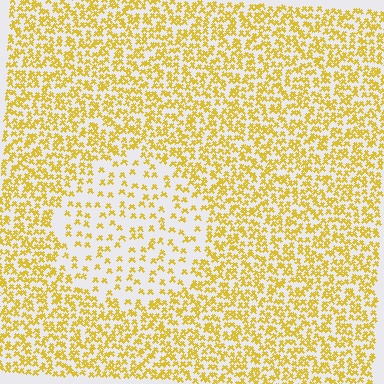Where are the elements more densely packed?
The elements are more densely packed outside the circle boundary.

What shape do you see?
I see a circle.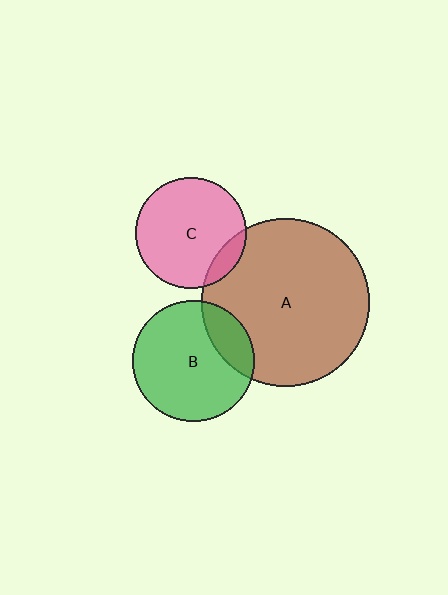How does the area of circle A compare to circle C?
Approximately 2.3 times.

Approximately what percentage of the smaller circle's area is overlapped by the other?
Approximately 10%.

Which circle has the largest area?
Circle A (brown).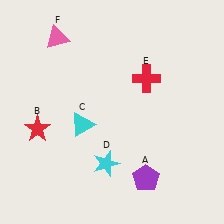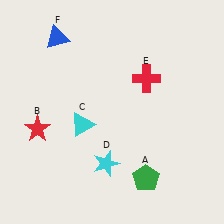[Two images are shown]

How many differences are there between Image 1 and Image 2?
There are 2 differences between the two images.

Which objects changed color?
A changed from purple to green. F changed from pink to blue.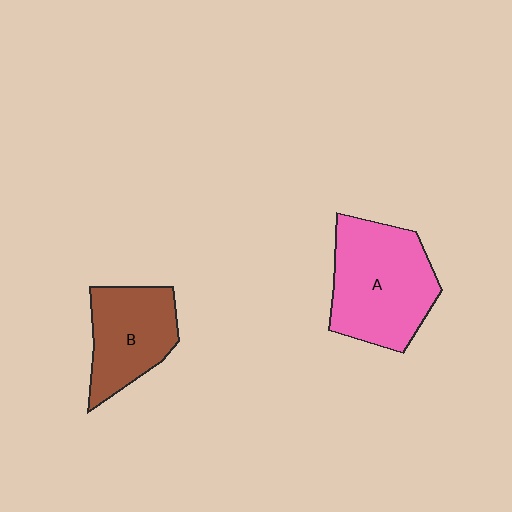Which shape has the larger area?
Shape A (pink).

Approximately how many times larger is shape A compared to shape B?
Approximately 1.4 times.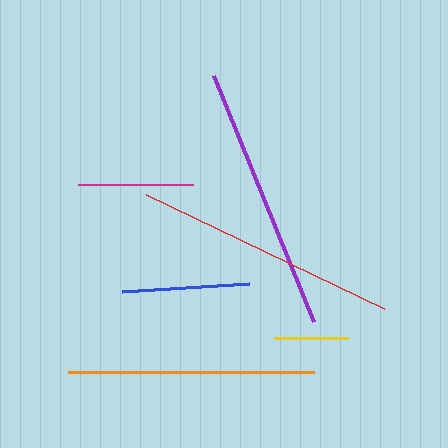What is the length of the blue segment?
The blue segment is approximately 128 pixels long.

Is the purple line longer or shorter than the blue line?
The purple line is longer than the blue line.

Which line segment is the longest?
The purple line is the longest at approximately 266 pixels.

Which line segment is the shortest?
The yellow line is the shortest at approximately 74 pixels.